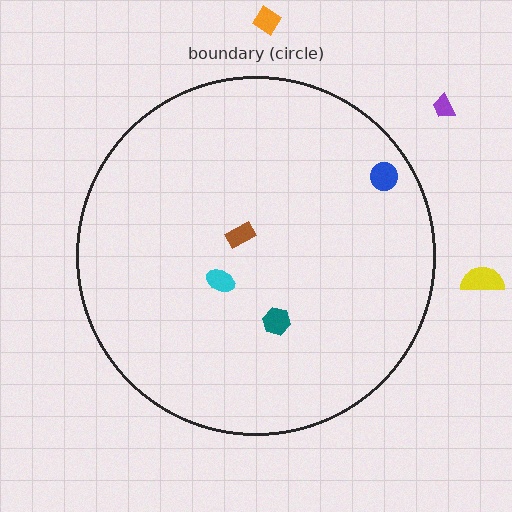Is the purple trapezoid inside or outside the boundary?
Outside.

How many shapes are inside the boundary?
4 inside, 3 outside.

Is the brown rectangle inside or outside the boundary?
Inside.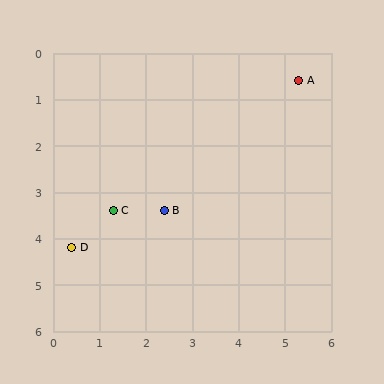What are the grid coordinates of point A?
Point A is at approximately (5.3, 0.6).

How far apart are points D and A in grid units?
Points D and A are about 6.1 grid units apart.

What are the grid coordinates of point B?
Point B is at approximately (2.4, 3.4).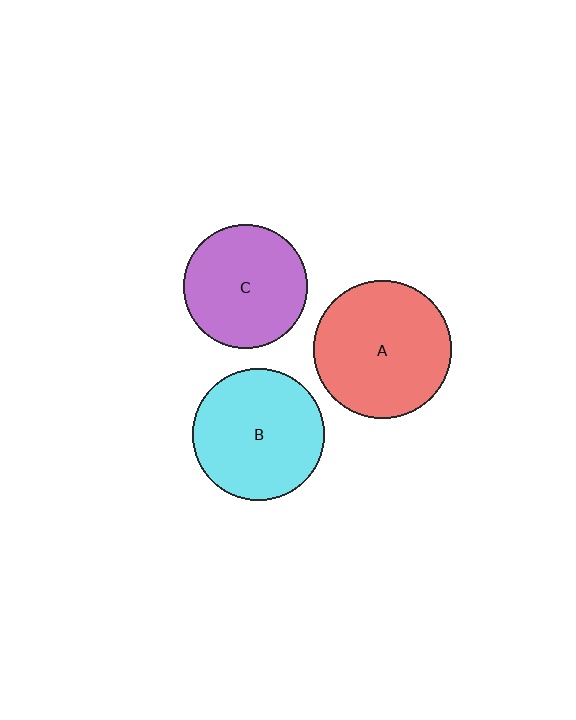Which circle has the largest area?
Circle A (red).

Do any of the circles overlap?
No, none of the circles overlap.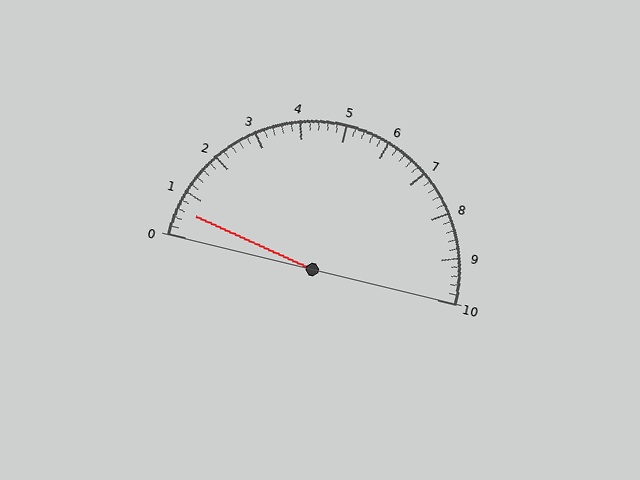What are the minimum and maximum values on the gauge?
The gauge ranges from 0 to 10.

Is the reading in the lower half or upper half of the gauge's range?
The reading is in the lower half of the range (0 to 10).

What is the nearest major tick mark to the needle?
The nearest major tick mark is 1.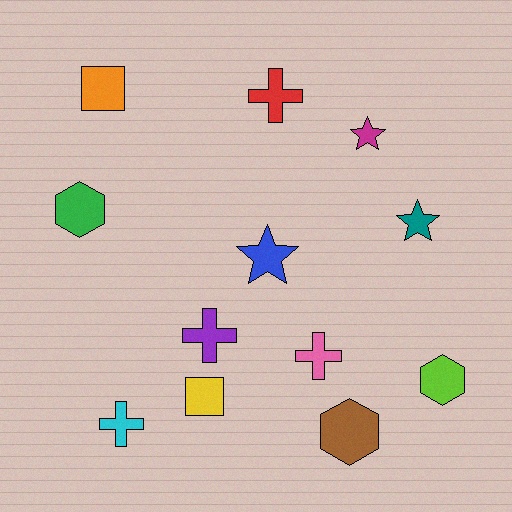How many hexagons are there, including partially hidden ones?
There are 3 hexagons.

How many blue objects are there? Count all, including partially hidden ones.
There is 1 blue object.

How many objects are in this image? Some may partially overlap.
There are 12 objects.